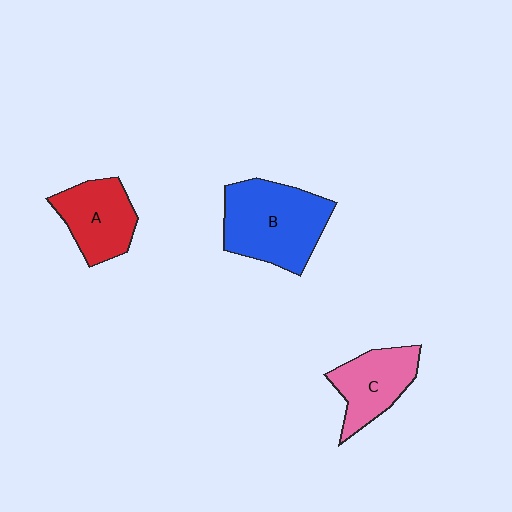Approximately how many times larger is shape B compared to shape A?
Approximately 1.5 times.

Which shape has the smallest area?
Shape C (pink).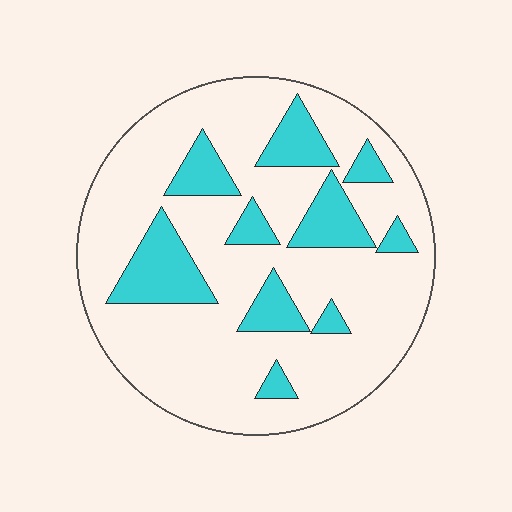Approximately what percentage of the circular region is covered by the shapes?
Approximately 20%.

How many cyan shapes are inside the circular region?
10.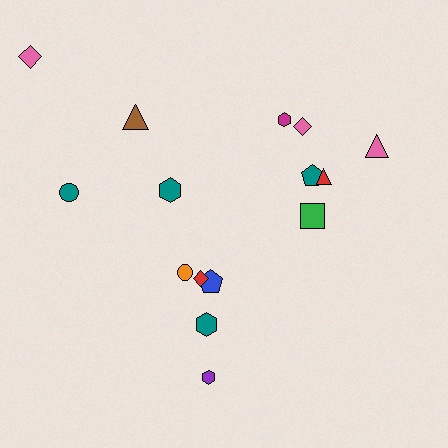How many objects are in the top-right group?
There are 6 objects.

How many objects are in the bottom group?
There are 5 objects.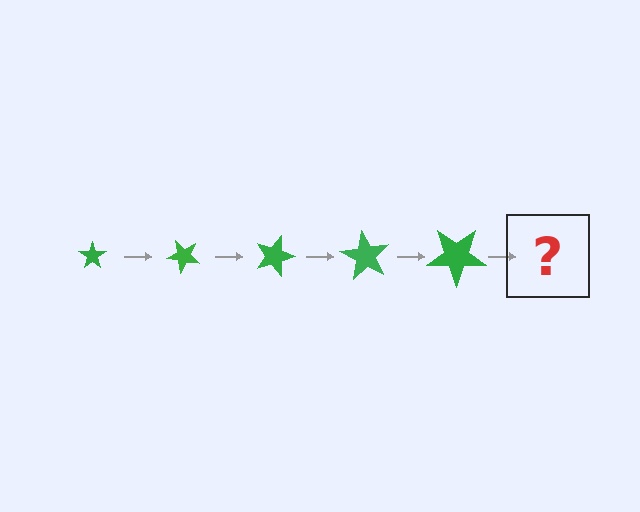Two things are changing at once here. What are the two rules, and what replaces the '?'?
The two rules are that the star grows larger each step and it rotates 45 degrees each step. The '?' should be a star, larger than the previous one and rotated 225 degrees from the start.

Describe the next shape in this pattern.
It should be a star, larger than the previous one and rotated 225 degrees from the start.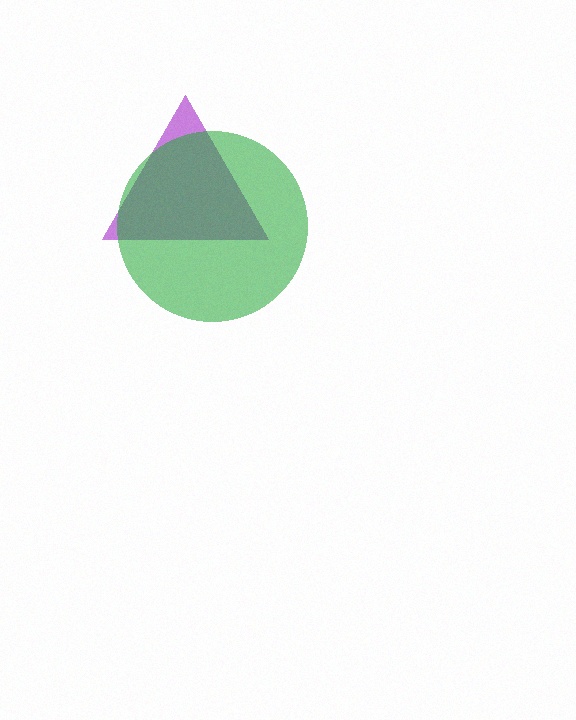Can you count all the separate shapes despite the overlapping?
Yes, there are 2 separate shapes.